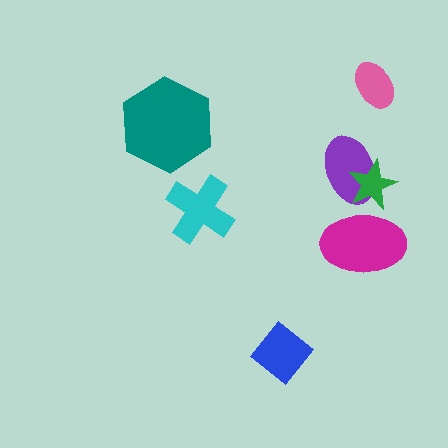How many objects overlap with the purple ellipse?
1 object overlaps with the purple ellipse.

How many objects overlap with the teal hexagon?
0 objects overlap with the teal hexagon.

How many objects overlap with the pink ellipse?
0 objects overlap with the pink ellipse.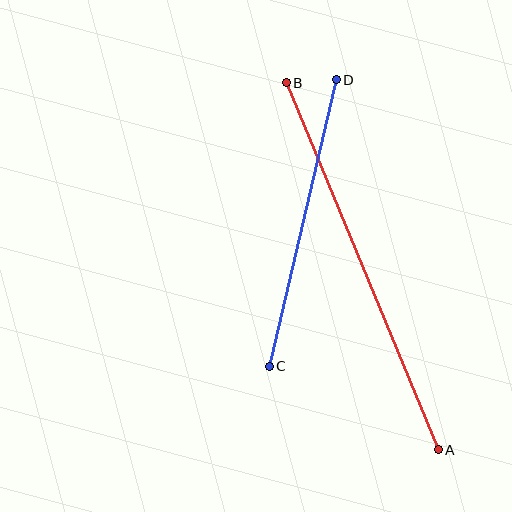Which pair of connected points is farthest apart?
Points A and B are farthest apart.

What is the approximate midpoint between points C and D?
The midpoint is at approximately (303, 223) pixels.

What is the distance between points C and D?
The distance is approximately 294 pixels.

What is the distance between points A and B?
The distance is approximately 397 pixels.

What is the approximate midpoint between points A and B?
The midpoint is at approximately (362, 266) pixels.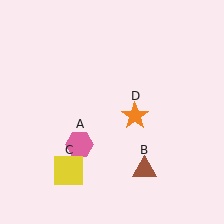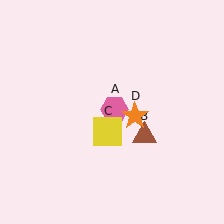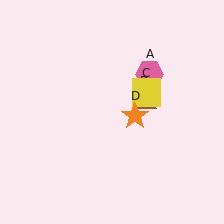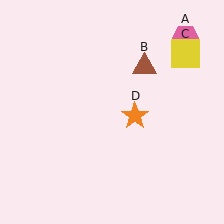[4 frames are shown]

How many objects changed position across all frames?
3 objects changed position: pink hexagon (object A), brown triangle (object B), yellow square (object C).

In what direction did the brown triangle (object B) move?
The brown triangle (object B) moved up.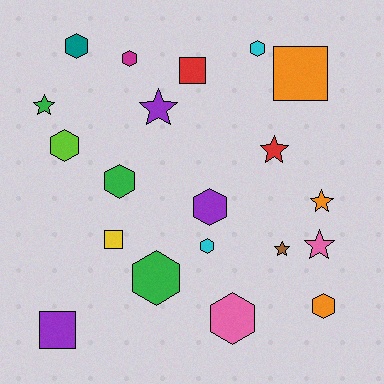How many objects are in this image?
There are 20 objects.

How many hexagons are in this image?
There are 10 hexagons.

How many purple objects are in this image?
There are 3 purple objects.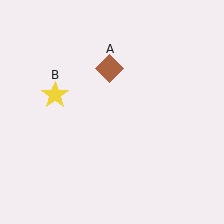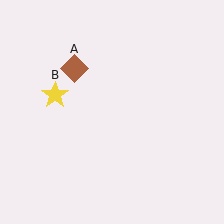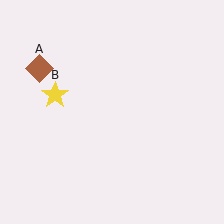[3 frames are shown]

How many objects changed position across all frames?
1 object changed position: brown diamond (object A).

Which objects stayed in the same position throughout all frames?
Yellow star (object B) remained stationary.